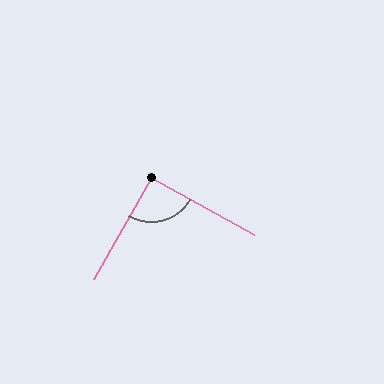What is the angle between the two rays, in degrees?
Approximately 91 degrees.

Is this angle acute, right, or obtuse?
It is approximately a right angle.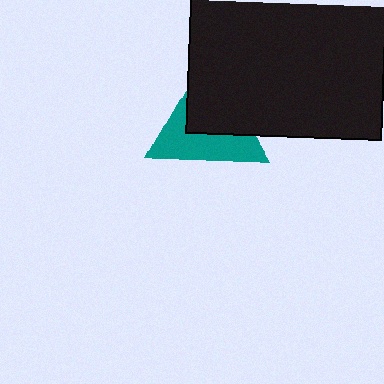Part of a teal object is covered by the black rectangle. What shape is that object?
It is a triangle.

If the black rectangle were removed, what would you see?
You would see the complete teal triangle.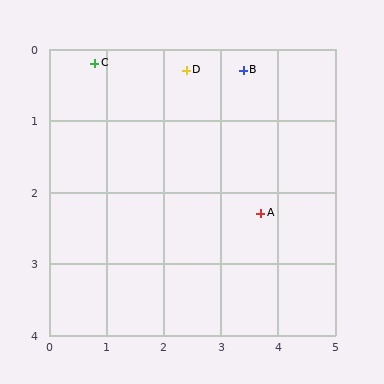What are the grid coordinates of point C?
Point C is at approximately (0.8, 0.2).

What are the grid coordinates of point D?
Point D is at approximately (2.4, 0.3).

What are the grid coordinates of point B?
Point B is at approximately (3.4, 0.3).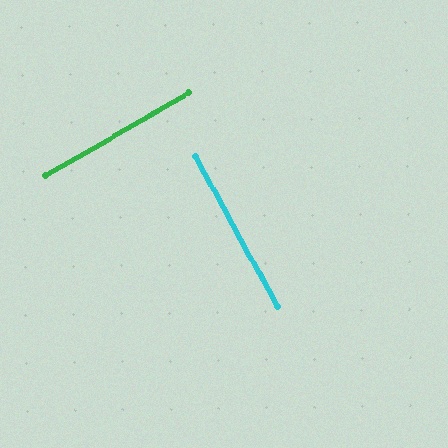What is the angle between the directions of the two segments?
Approximately 89 degrees.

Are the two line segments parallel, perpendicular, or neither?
Perpendicular — they meet at approximately 89°.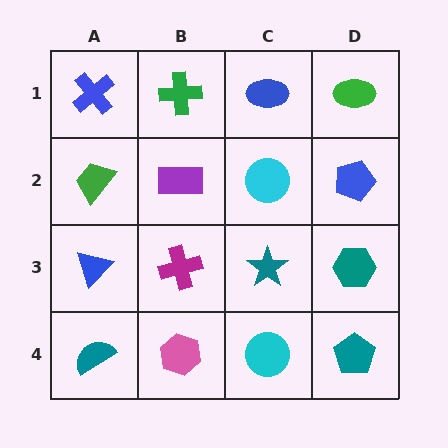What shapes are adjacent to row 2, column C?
A blue ellipse (row 1, column C), a teal star (row 3, column C), a purple rectangle (row 2, column B), a blue pentagon (row 2, column D).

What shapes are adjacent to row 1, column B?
A purple rectangle (row 2, column B), a blue cross (row 1, column A), a blue ellipse (row 1, column C).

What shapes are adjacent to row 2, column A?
A blue cross (row 1, column A), a blue triangle (row 3, column A), a purple rectangle (row 2, column B).